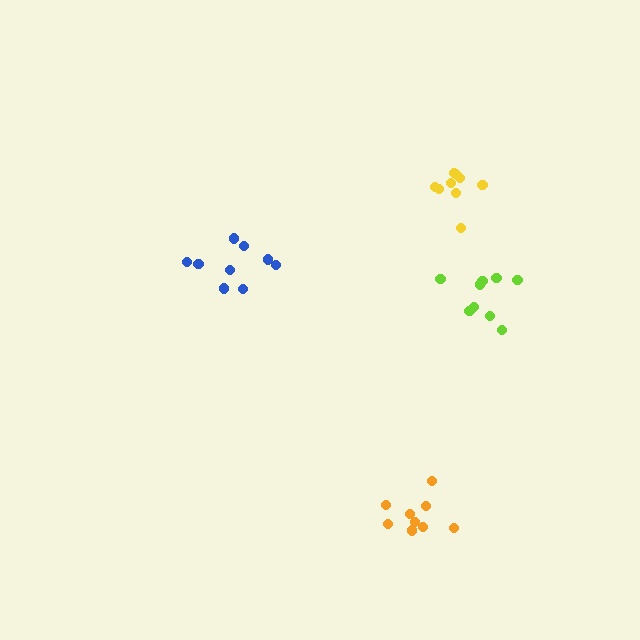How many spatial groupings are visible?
There are 4 spatial groupings.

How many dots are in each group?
Group 1: 9 dots, Group 2: 9 dots, Group 3: 9 dots, Group 4: 9 dots (36 total).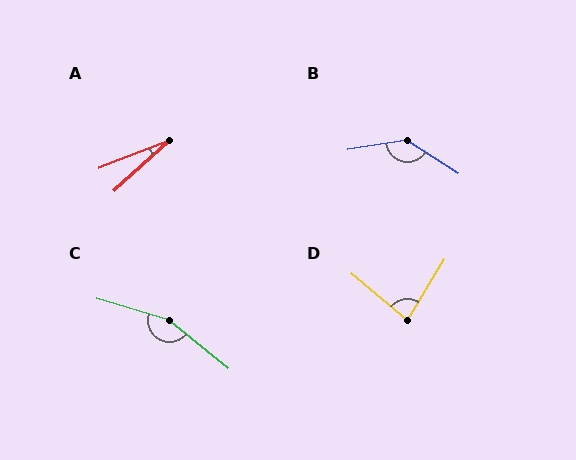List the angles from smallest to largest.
A (21°), D (81°), B (138°), C (158°).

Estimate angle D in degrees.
Approximately 81 degrees.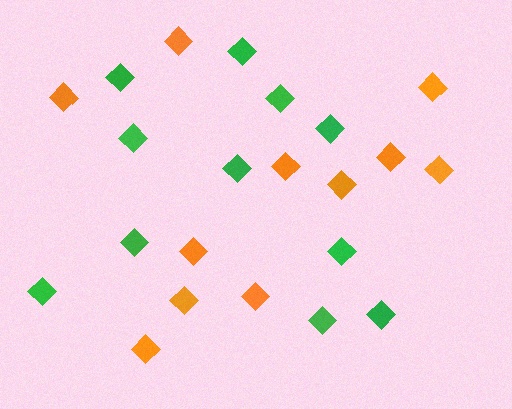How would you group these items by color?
There are 2 groups: one group of orange diamonds (11) and one group of green diamonds (11).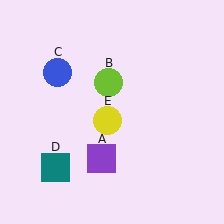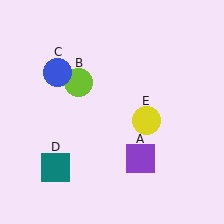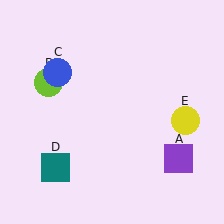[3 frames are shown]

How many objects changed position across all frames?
3 objects changed position: purple square (object A), lime circle (object B), yellow circle (object E).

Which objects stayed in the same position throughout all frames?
Blue circle (object C) and teal square (object D) remained stationary.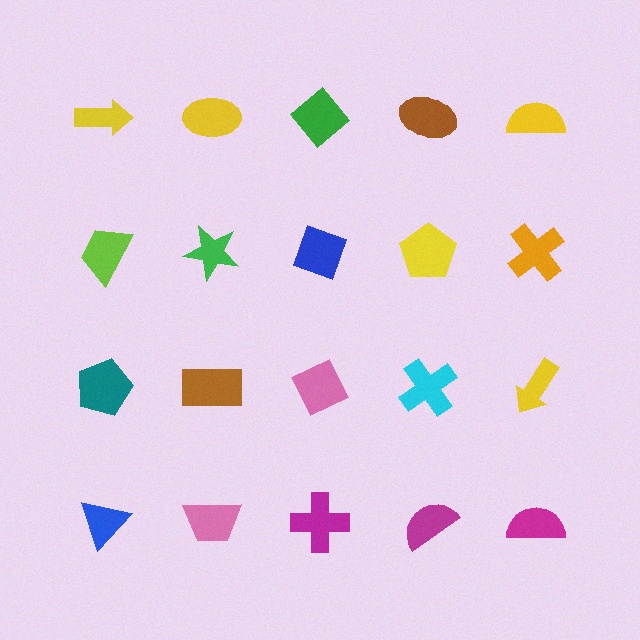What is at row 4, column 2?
A pink trapezoid.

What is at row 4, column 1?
A blue triangle.